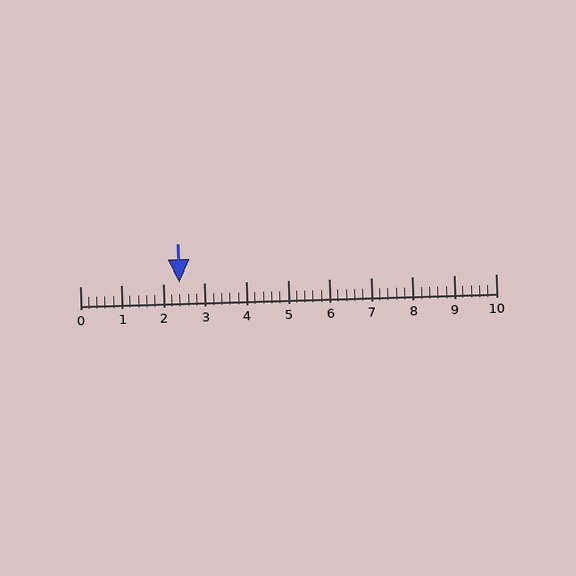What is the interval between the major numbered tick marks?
The major tick marks are spaced 1 units apart.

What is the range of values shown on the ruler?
The ruler shows values from 0 to 10.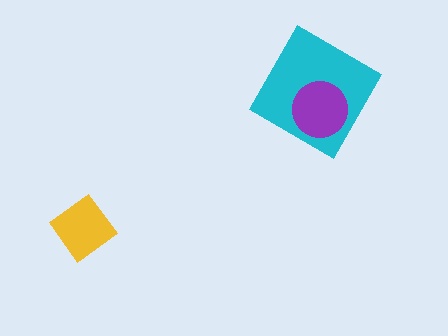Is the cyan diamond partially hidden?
Yes, it is partially covered by another shape.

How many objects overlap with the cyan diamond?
1 object overlaps with the cyan diamond.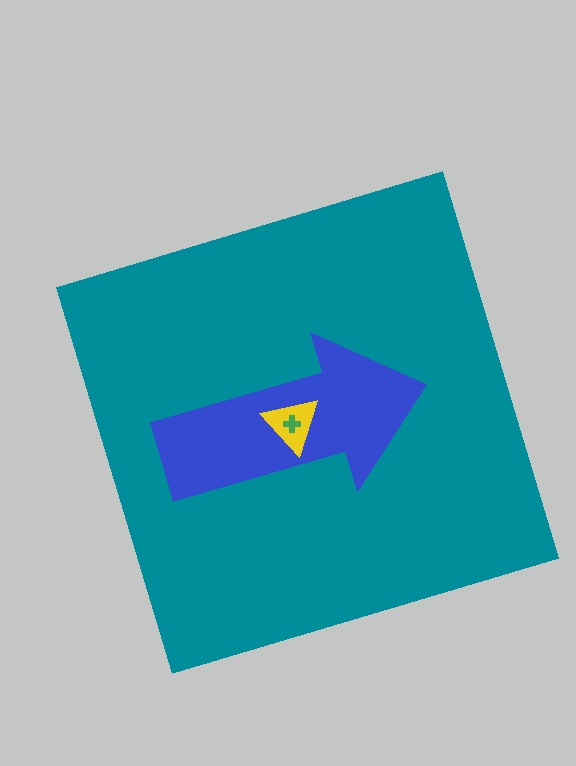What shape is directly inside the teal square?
The blue arrow.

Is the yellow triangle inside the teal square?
Yes.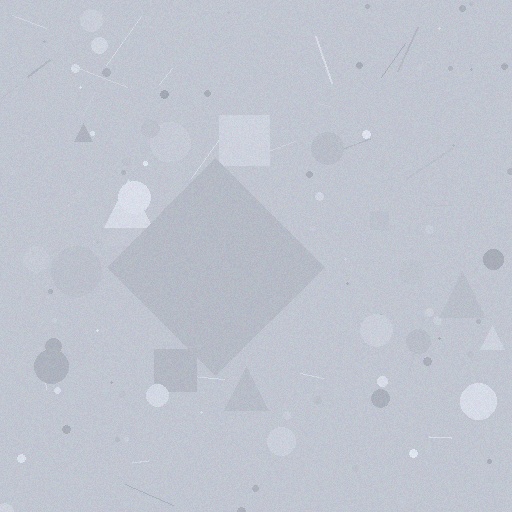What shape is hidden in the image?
A diamond is hidden in the image.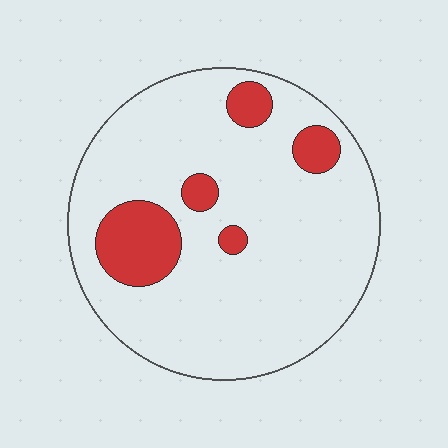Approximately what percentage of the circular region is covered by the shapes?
Approximately 15%.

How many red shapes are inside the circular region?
5.